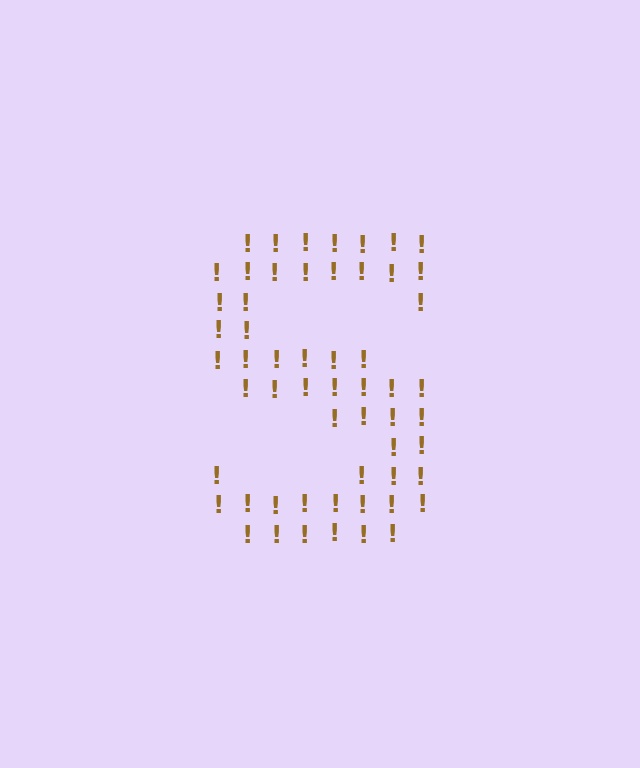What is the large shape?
The large shape is the letter S.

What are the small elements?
The small elements are exclamation marks.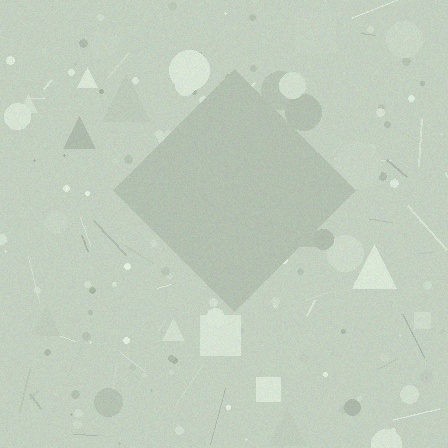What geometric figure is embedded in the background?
A diamond is embedded in the background.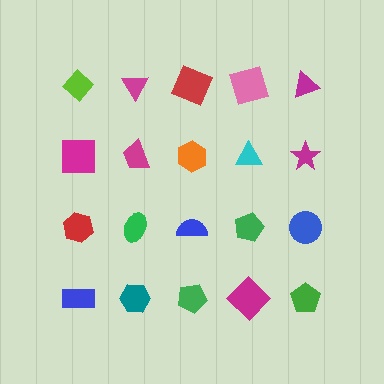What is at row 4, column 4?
A magenta diamond.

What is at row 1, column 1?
A lime diamond.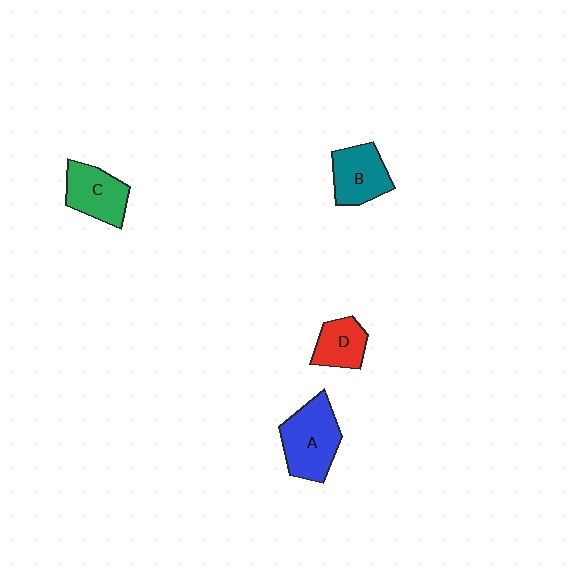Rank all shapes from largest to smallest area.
From largest to smallest: A (blue), C (green), B (teal), D (red).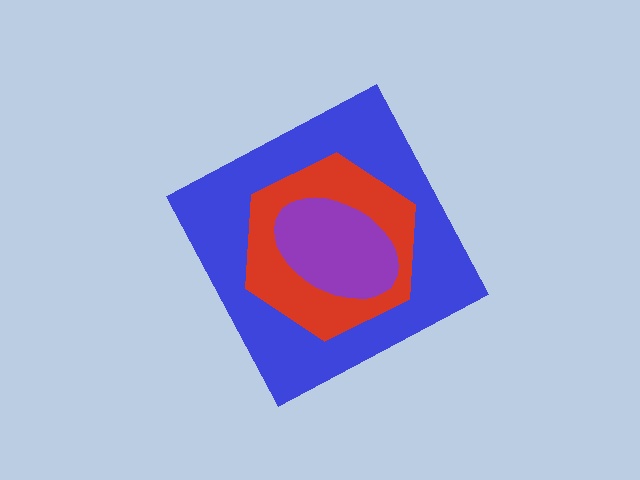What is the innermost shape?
The purple ellipse.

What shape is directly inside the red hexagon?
The purple ellipse.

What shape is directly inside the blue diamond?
The red hexagon.